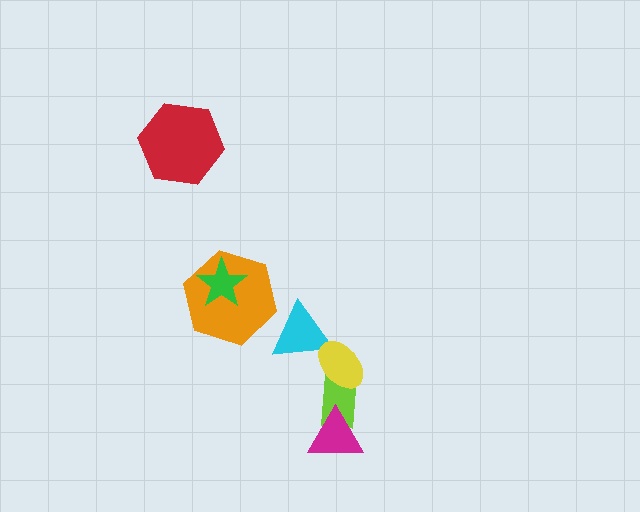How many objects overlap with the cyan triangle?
1 object overlaps with the cyan triangle.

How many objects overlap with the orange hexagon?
1 object overlaps with the orange hexagon.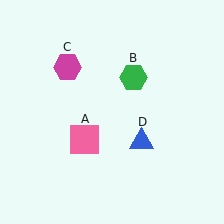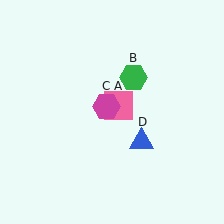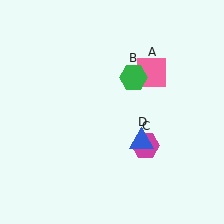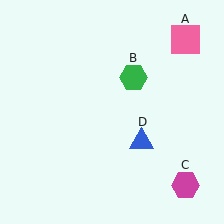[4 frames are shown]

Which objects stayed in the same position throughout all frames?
Green hexagon (object B) and blue triangle (object D) remained stationary.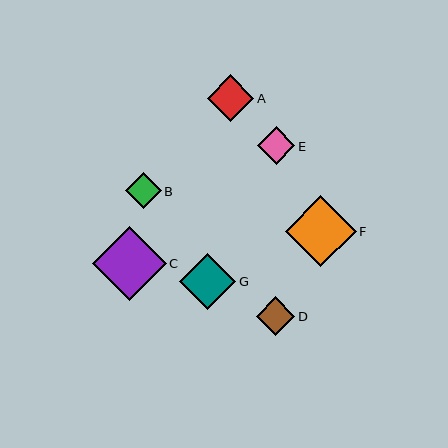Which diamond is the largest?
Diamond C is the largest with a size of approximately 74 pixels.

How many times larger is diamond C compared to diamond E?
Diamond C is approximately 2.0 times the size of diamond E.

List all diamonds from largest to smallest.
From largest to smallest: C, F, G, A, D, E, B.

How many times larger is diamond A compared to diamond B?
Diamond A is approximately 1.3 times the size of diamond B.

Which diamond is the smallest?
Diamond B is the smallest with a size of approximately 36 pixels.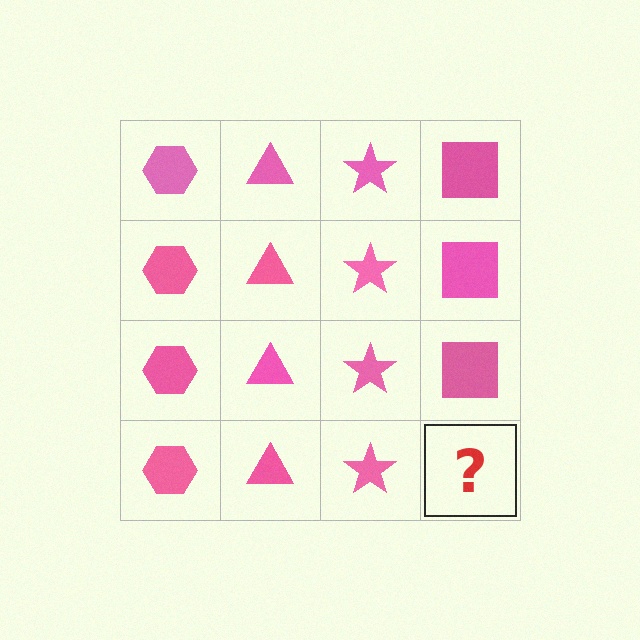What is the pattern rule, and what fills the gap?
The rule is that each column has a consistent shape. The gap should be filled with a pink square.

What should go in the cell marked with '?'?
The missing cell should contain a pink square.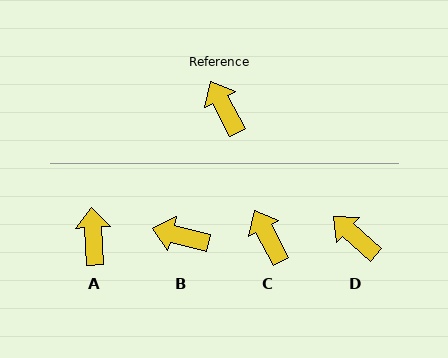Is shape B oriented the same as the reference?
No, it is off by about 48 degrees.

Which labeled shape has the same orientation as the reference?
C.